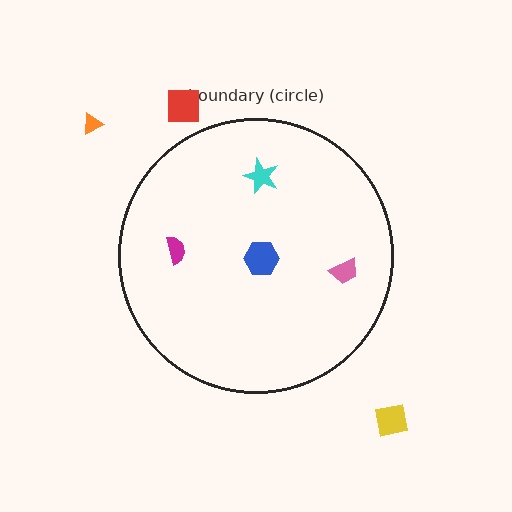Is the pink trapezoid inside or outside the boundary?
Inside.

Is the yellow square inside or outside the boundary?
Outside.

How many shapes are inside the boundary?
4 inside, 3 outside.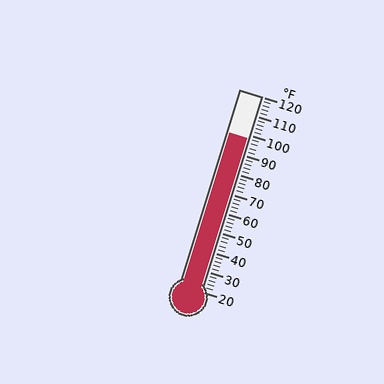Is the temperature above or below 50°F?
The temperature is above 50°F.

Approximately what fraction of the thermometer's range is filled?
The thermometer is filled to approximately 80% of its range.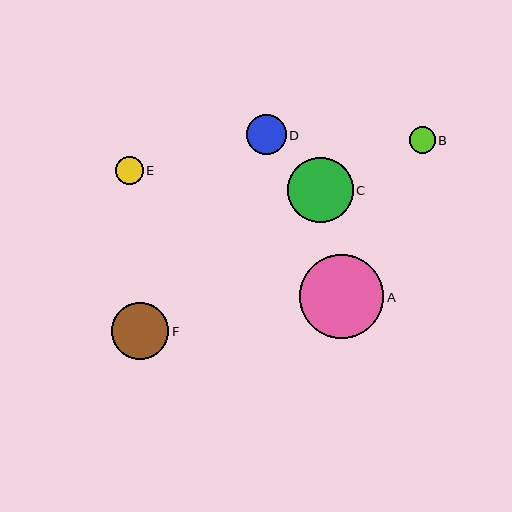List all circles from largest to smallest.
From largest to smallest: A, C, F, D, E, B.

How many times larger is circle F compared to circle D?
Circle F is approximately 1.4 times the size of circle D.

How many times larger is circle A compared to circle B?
Circle A is approximately 3.2 times the size of circle B.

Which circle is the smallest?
Circle B is the smallest with a size of approximately 26 pixels.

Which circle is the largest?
Circle A is the largest with a size of approximately 84 pixels.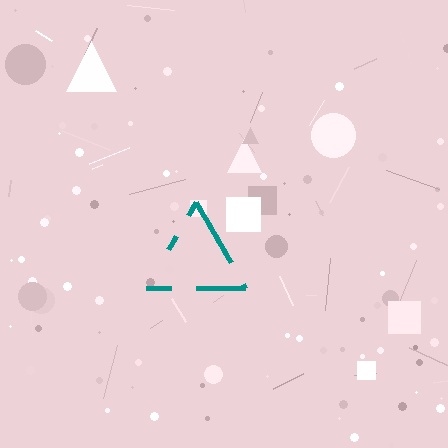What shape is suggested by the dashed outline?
The dashed outline suggests a triangle.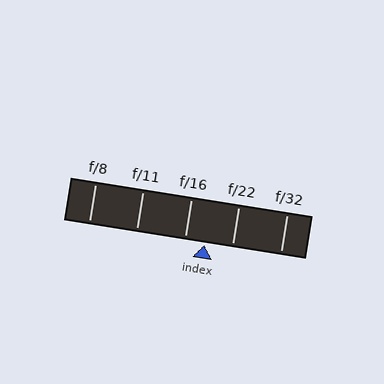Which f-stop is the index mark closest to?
The index mark is closest to f/16.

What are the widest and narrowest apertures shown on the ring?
The widest aperture shown is f/8 and the narrowest is f/32.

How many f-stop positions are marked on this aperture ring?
There are 5 f-stop positions marked.